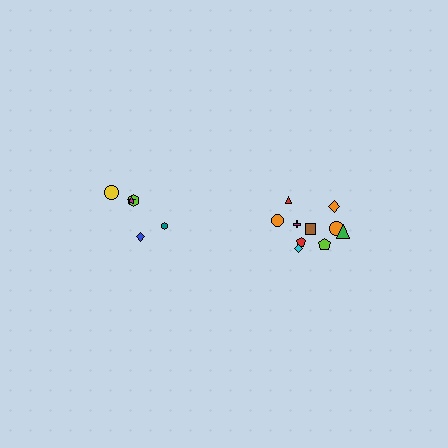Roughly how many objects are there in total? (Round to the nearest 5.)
Roughly 15 objects in total.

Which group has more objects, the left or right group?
The right group.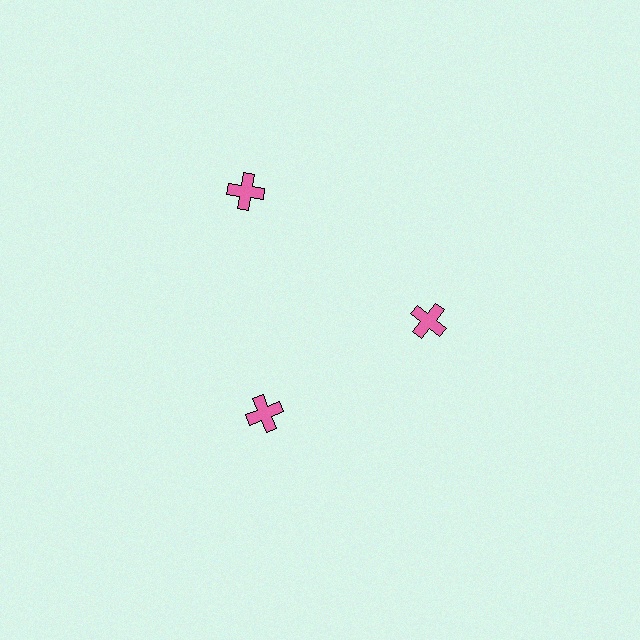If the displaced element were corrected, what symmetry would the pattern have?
It would have 3-fold rotational symmetry — the pattern would map onto itself every 120 degrees.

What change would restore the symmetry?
The symmetry would be restored by moving it inward, back onto the ring so that all 3 crosses sit at equal angles and equal distance from the center.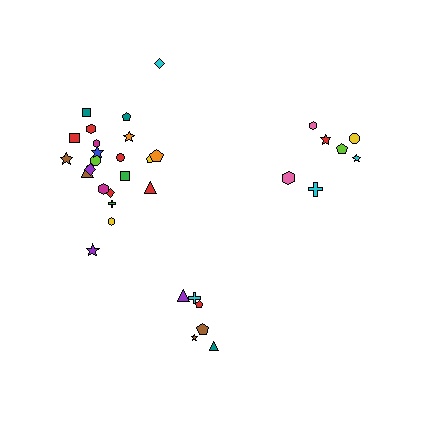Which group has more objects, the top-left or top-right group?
The top-left group.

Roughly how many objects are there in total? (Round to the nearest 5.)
Roughly 35 objects in total.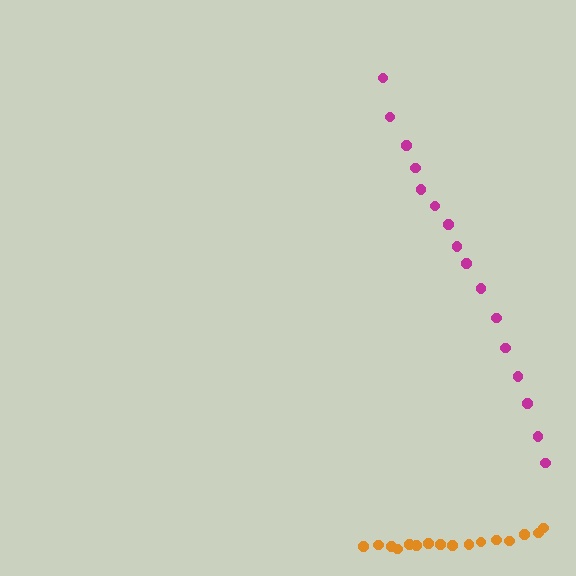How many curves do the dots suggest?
There are 2 distinct paths.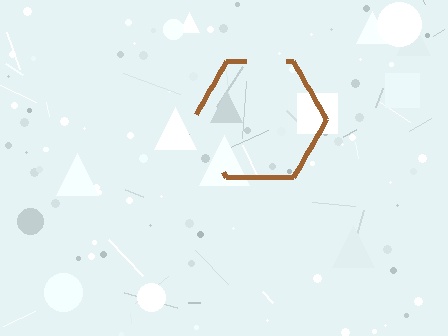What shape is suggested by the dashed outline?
The dashed outline suggests a hexagon.